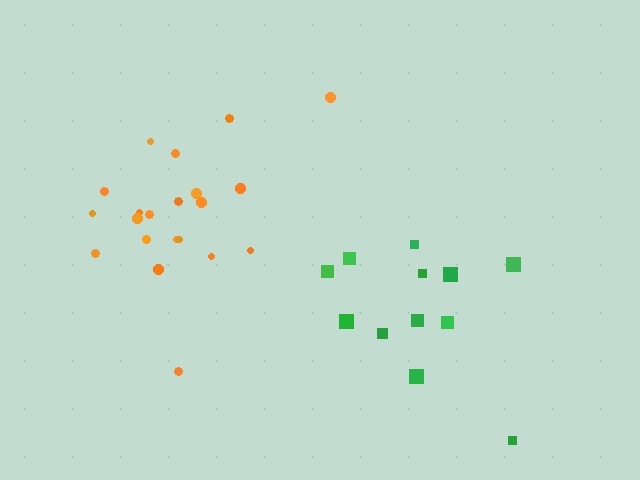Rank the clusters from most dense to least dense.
orange, green.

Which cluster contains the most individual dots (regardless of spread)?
Orange (21).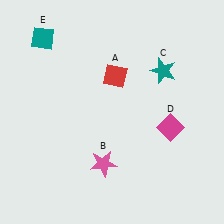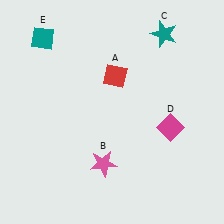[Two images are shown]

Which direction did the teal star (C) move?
The teal star (C) moved up.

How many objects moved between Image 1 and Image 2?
1 object moved between the two images.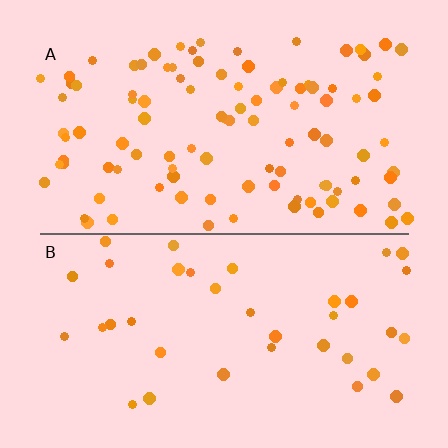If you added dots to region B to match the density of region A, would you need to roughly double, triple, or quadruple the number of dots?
Approximately triple.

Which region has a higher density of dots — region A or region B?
A (the top).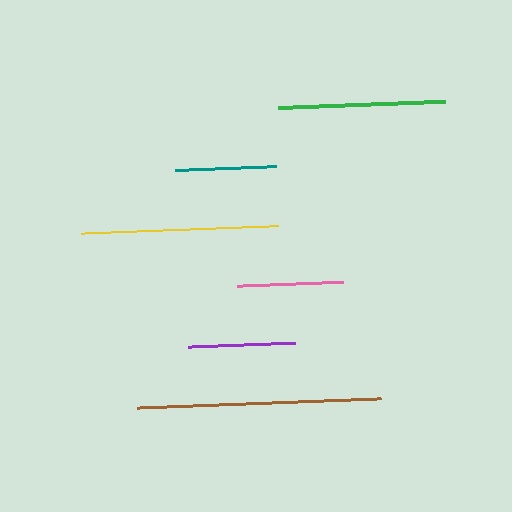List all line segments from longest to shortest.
From longest to shortest: brown, yellow, green, purple, pink, teal.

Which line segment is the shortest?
The teal line is the shortest at approximately 101 pixels.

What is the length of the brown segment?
The brown segment is approximately 244 pixels long.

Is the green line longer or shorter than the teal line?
The green line is longer than the teal line.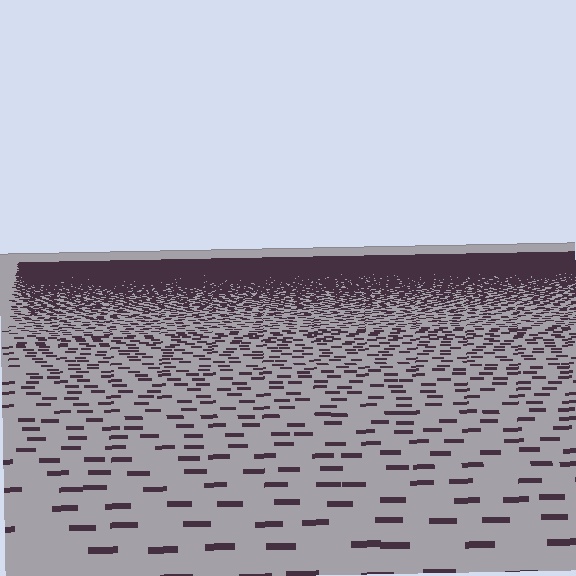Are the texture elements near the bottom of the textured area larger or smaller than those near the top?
Larger. Near the bottom, elements are closer to the viewer and appear at a bigger on-screen size.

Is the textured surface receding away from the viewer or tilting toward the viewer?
The surface is receding away from the viewer. Texture elements get smaller and denser toward the top.